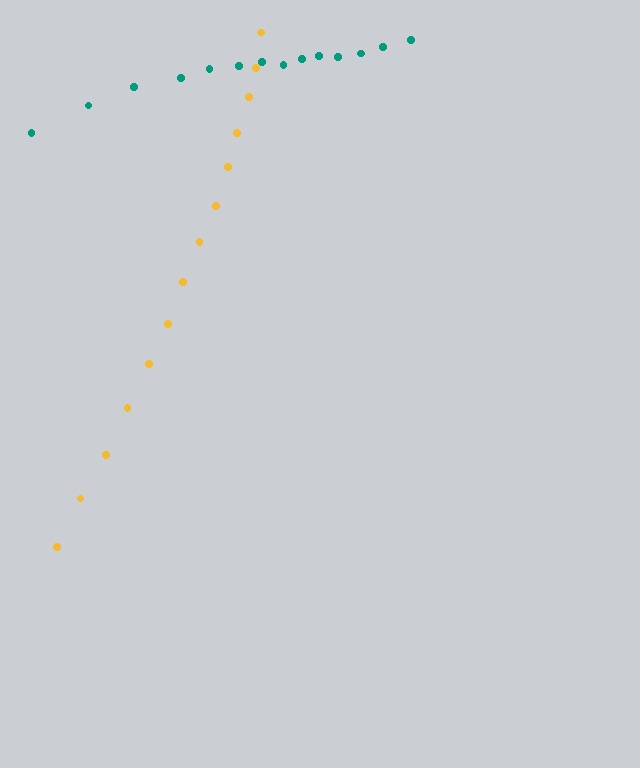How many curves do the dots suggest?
There are 2 distinct paths.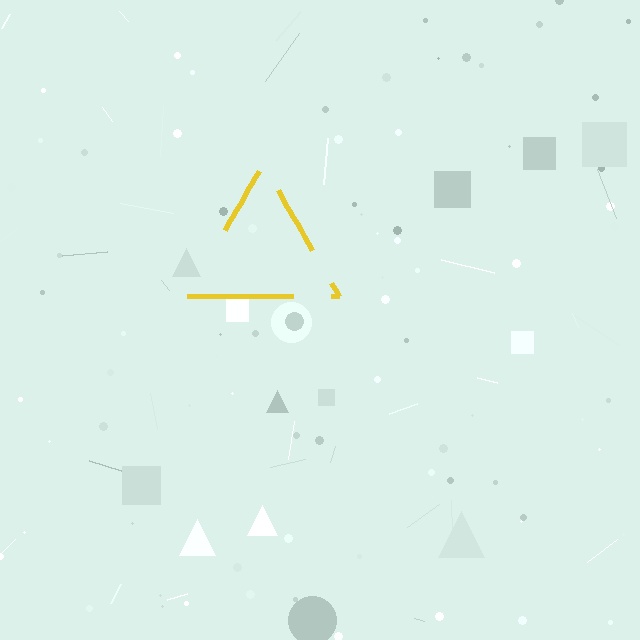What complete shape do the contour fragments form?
The contour fragments form a triangle.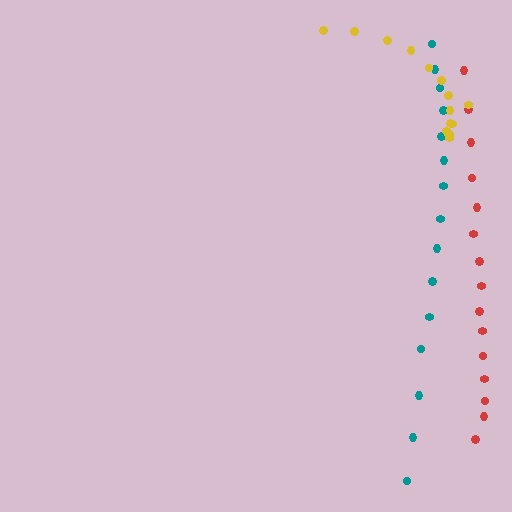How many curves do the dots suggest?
There are 3 distinct paths.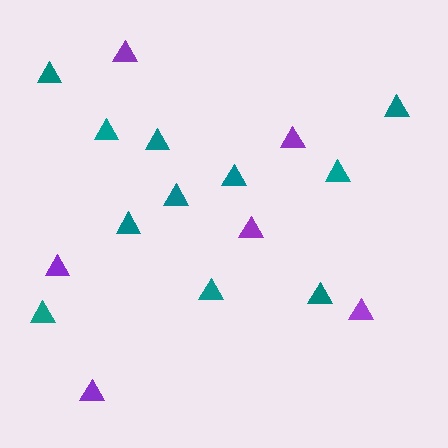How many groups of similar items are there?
There are 2 groups: one group of purple triangles (6) and one group of teal triangles (11).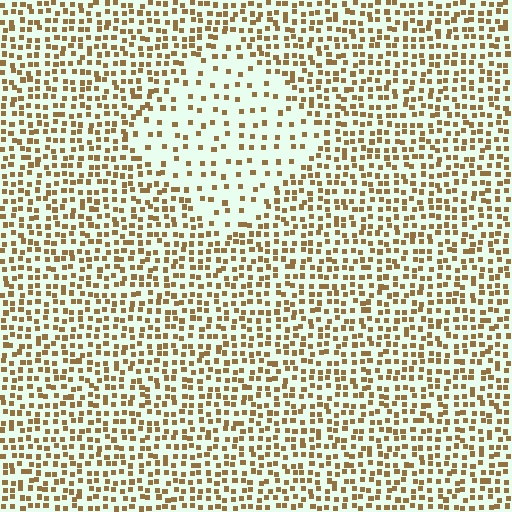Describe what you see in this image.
The image contains small brown elements arranged at two different densities. A diamond-shaped region is visible where the elements are less densely packed than the surrounding area.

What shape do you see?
I see a diamond.